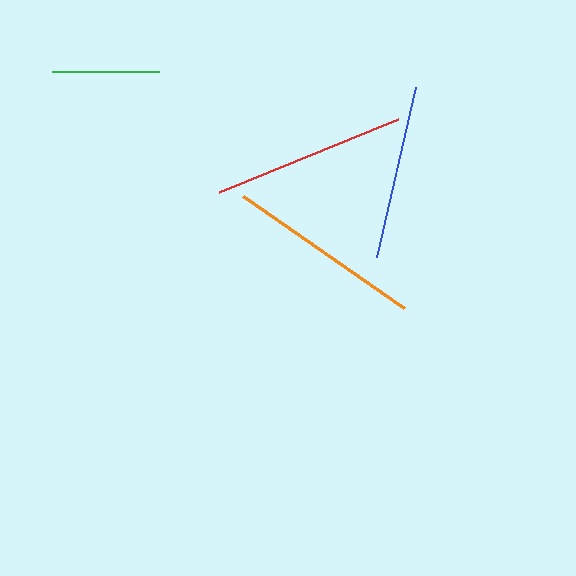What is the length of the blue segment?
The blue segment is approximately 175 pixels long.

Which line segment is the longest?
The orange line is the longest at approximately 196 pixels.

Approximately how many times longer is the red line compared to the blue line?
The red line is approximately 1.1 times the length of the blue line.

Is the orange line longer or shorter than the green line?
The orange line is longer than the green line.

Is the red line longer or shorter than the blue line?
The red line is longer than the blue line.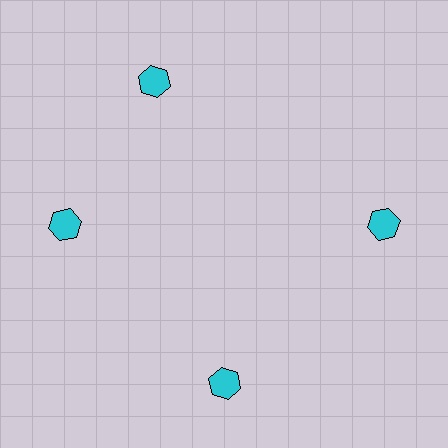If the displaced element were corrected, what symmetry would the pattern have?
It would have 4-fold rotational symmetry — the pattern would map onto itself every 90 degrees.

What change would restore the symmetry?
The symmetry would be restored by rotating it back into even spacing with its neighbors so that all 4 hexagons sit at equal angles and equal distance from the center.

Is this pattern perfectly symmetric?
No. The 4 cyan hexagons are arranged in a ring, but one element near the 12 o'clock position is rotated out of alignment along the ring, breaking the 4-fold rotational symmetry.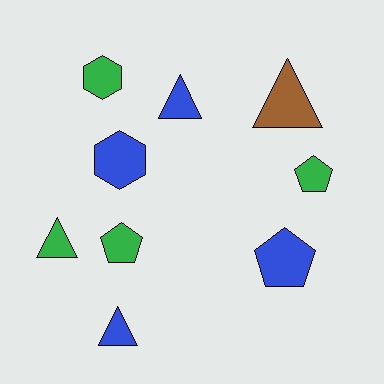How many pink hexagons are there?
There are no pink hexagons.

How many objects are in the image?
There are 9 objects.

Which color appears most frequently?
Green, with 4 objects.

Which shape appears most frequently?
Triangle, with 4 objects.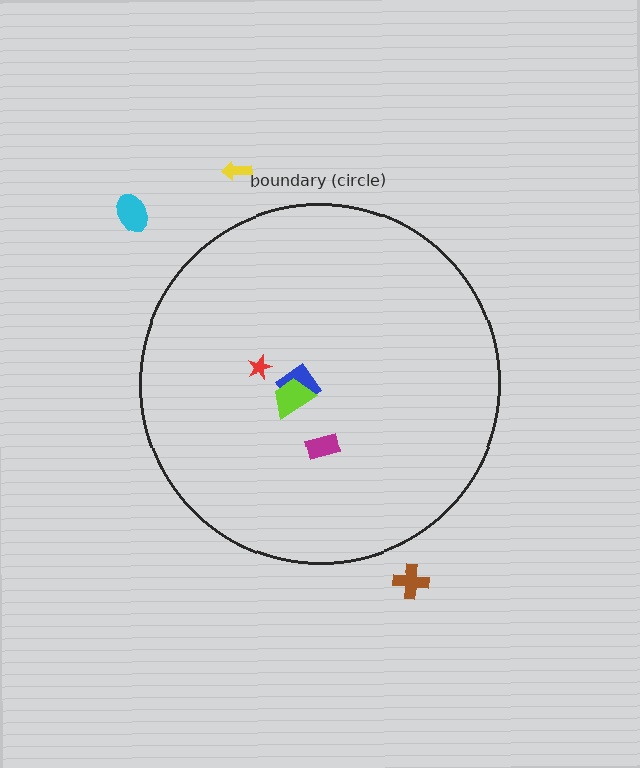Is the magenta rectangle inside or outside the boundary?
Inside.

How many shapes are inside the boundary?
4 inside, 3 outside.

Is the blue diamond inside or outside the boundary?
Inside.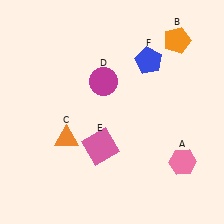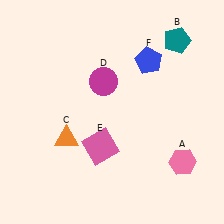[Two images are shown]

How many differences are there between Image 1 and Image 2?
There is 1 difference between the two images.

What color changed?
The pentagon (B) changed from orange in Image 1 to teal in Image 2.